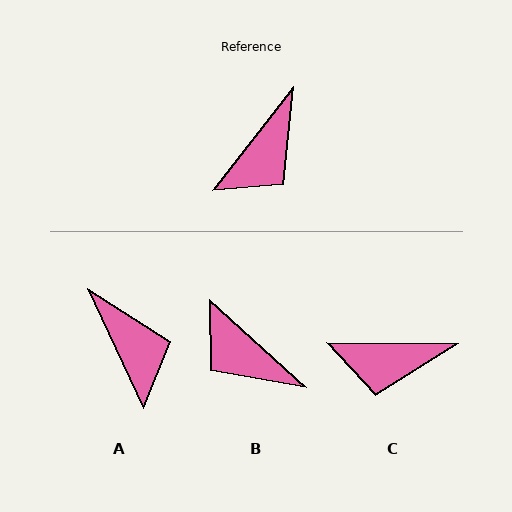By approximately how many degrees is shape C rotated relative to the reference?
Approximately 53 degrees clockwise.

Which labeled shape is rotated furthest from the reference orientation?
B, about 95 degrees away.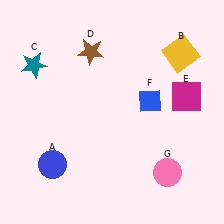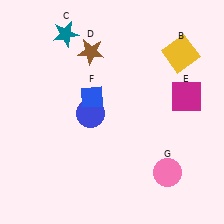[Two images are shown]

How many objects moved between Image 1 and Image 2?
3 objects moved between the two images.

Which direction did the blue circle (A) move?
The blue circle (A) moved up.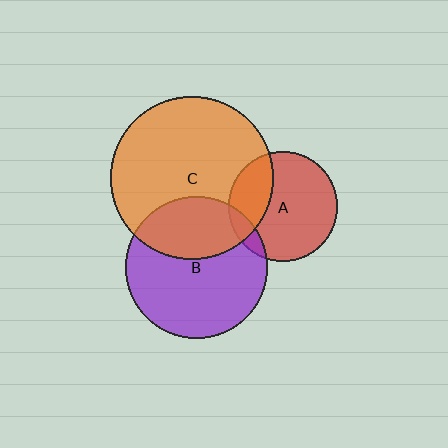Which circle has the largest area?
Circle C (orange).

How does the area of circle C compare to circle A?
Approximately 2.2 times.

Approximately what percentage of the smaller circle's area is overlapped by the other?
Approximately 35%.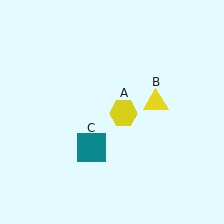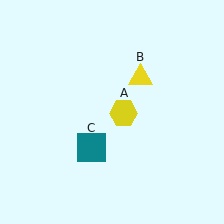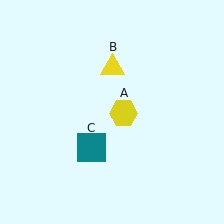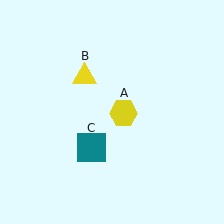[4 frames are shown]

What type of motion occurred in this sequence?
The yellow triangle (object B) rotated counterclockwise around the center of the scene.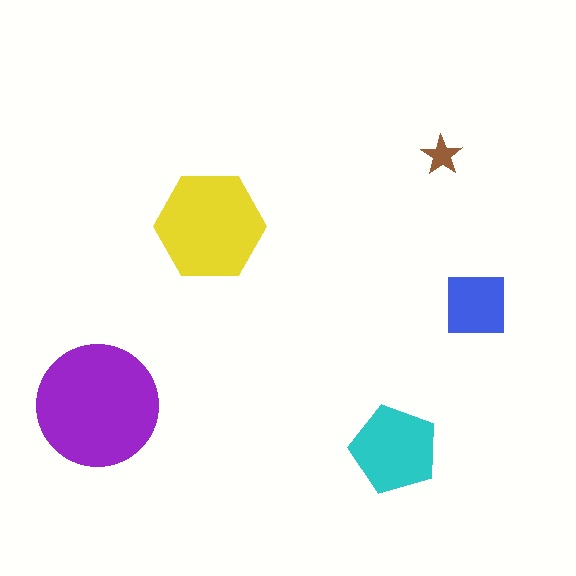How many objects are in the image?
There are 5 objects in the image.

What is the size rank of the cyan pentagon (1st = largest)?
3rd.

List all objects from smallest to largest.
The brown star, the blue square, the cyan pentagon, the yellow hexagon, the purple circle.